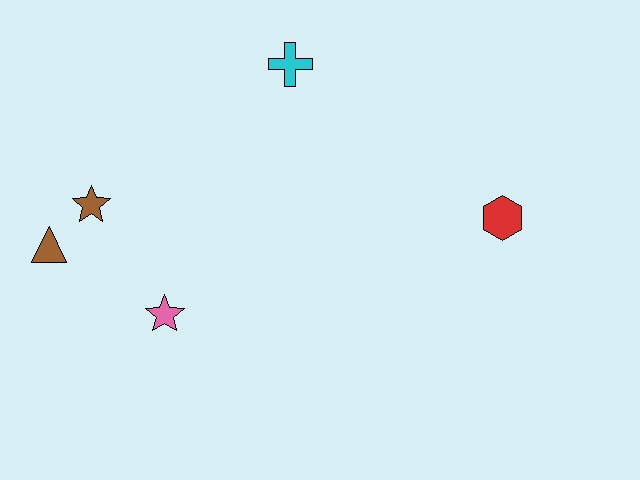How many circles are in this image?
There are no circles.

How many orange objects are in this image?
There are no orange objects.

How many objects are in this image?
There are 5 objects.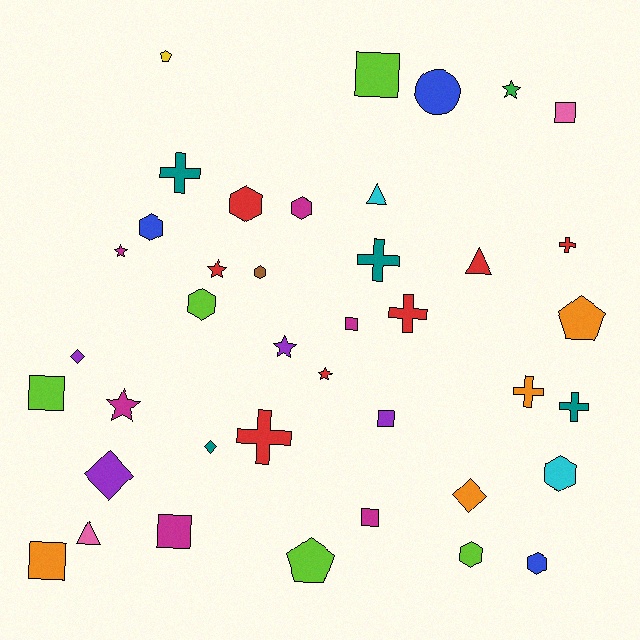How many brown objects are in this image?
There is 1 brown object.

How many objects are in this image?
There are 40 objects.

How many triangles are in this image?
There are 3 triangles.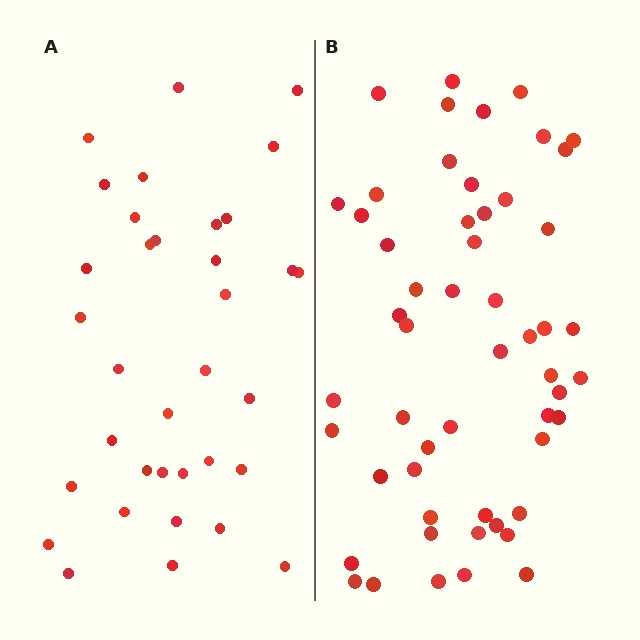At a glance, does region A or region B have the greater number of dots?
Region B (the right region) has more dots.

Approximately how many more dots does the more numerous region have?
Region B has approximately 20 more dots than region A.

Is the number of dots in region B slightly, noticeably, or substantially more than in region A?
Region B has substantially more. The ratio is roughly 1.5 to 1.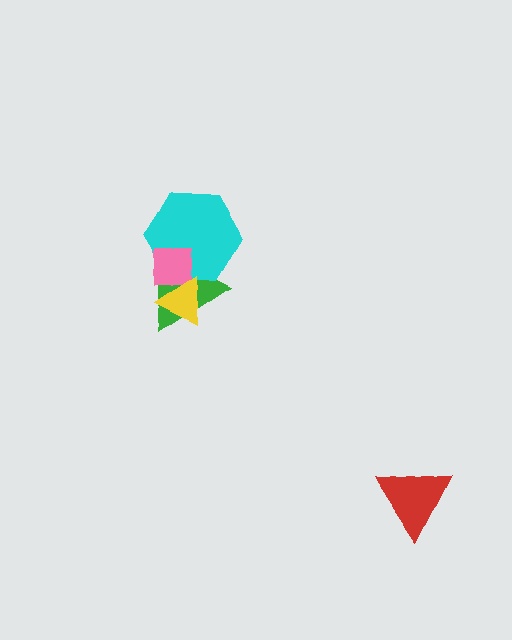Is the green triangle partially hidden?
Yes, it is partially covered by another shape.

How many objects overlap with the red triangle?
0 objects overlap with the red triangle.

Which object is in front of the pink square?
The yellow triangle is in front of the pink square.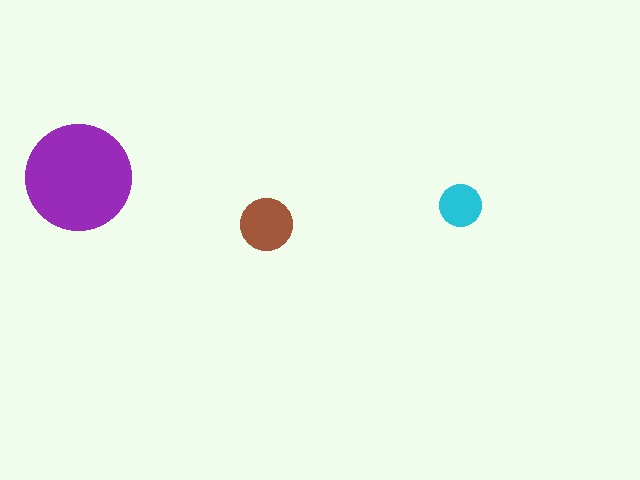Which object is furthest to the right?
The cyan circle is rightmost.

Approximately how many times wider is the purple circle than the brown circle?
About 2 times wider.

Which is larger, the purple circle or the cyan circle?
The purple one.